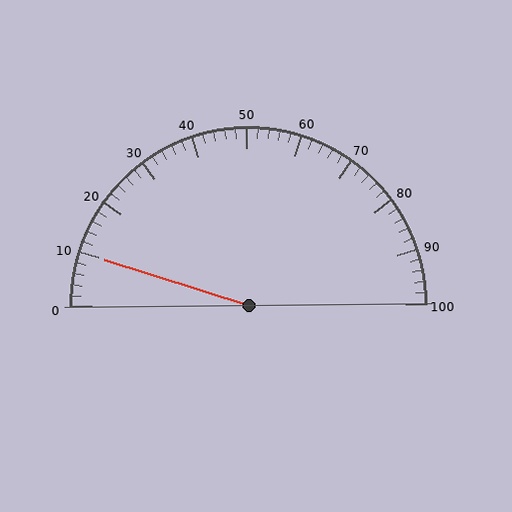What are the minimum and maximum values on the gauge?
The gauge ranges from 0 to 100.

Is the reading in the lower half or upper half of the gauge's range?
The reading is in the lower half of the range (0 to 100).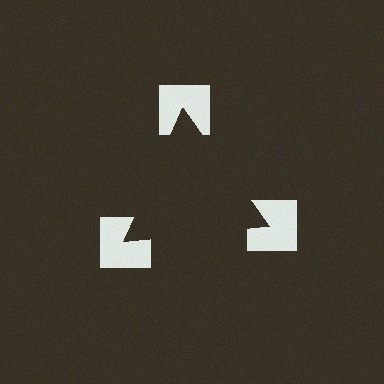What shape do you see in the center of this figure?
An illusory triangle — its edges are inferred from the aligned wedge cuts in the notched squares, not physically drawn.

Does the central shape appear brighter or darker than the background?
It typically appears slightly darker than the background, even though no actual brightness change is drawn.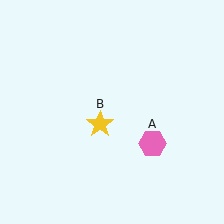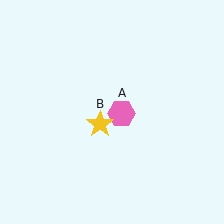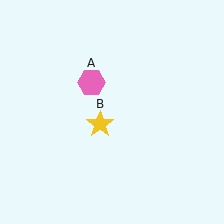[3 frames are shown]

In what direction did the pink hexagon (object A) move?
The pink hexagon (object A) moved up and to the left.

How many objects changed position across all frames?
1 object changed position: pink hexagon (object A).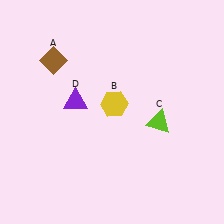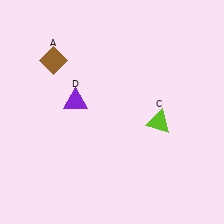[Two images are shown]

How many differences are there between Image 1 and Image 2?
There is 1 difference between the two images.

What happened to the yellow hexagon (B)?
The yellow hexagon (B) was removed in Image 2. It was in the top-right area of Image 1.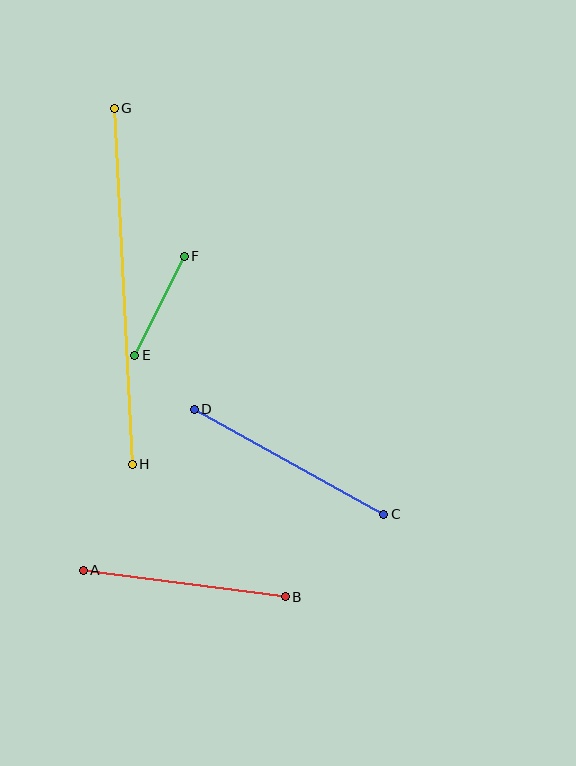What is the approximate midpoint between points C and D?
The midpoint is at approximately (289, 462) pixels.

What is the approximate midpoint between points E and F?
The midpoint is at approximately (160, 306) pixels.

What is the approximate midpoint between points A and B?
The midpoint is at approximately (184, 583) pixels.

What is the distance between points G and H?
The distance is approximately 357 pixels.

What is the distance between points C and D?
The distance is approximately 217 pixels.